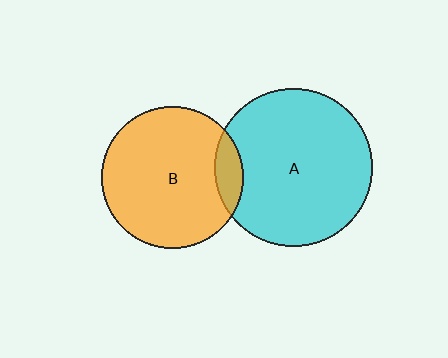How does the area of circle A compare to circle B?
Approximately 1.2 times.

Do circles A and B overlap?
Yes.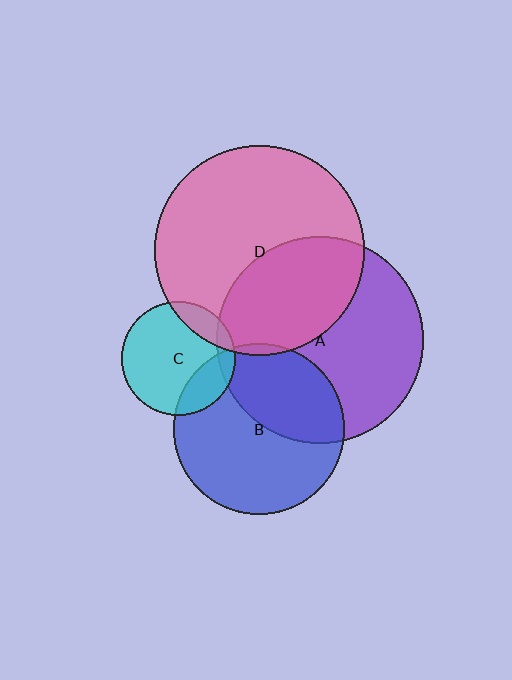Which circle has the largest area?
Circle D (pink).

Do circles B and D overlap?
Yes.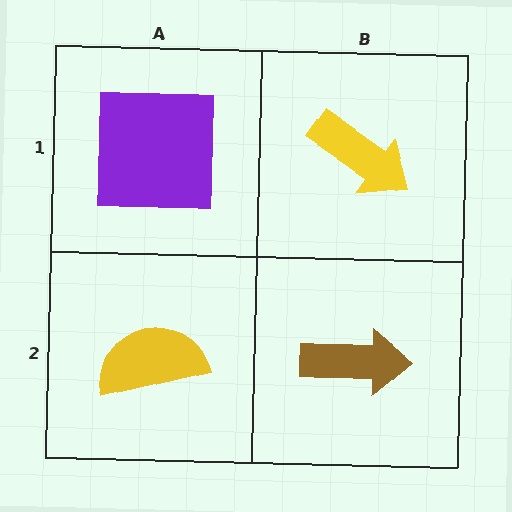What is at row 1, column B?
A yellow arrow.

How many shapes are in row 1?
2 shapes.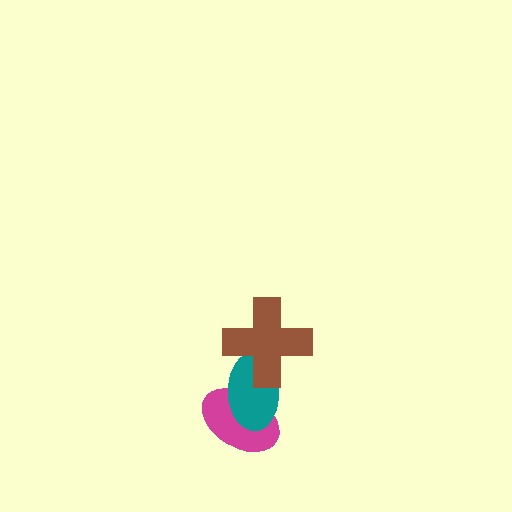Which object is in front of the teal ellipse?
The brown cross is in front of the teal ellipse.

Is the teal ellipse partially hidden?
Yes, it is partially covered by another shape.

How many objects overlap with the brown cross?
1 object overlaps with the brown cross.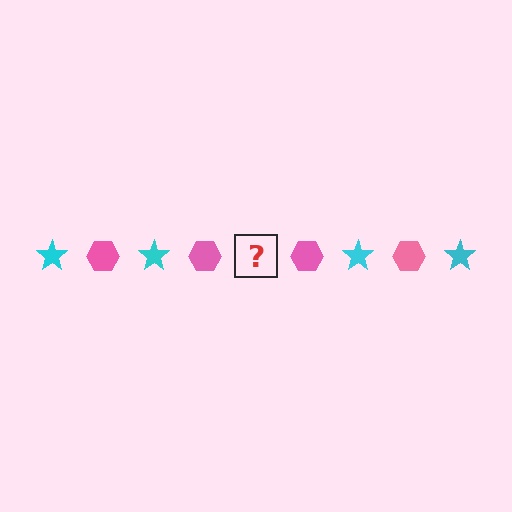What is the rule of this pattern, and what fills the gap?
The rule is that the pattern alternates between cyan star and pink hexagon. The gap should be filled with a cyan star.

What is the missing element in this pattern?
The missing element is a cyan star.